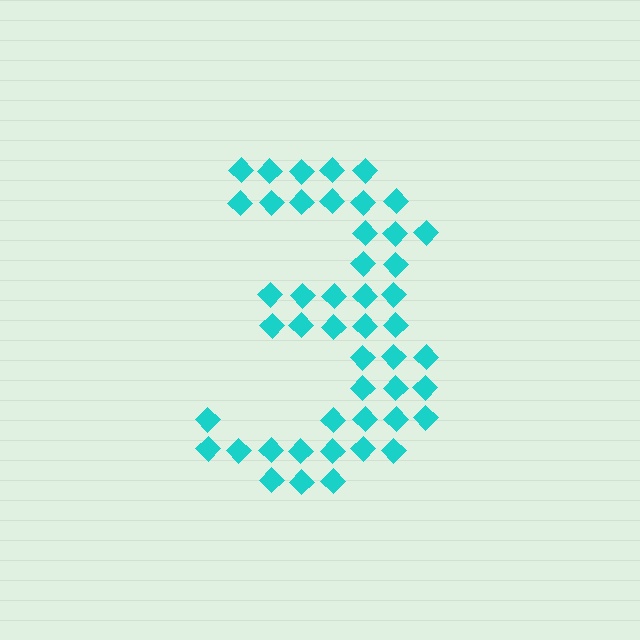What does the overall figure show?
The overall figure shows the digit 3.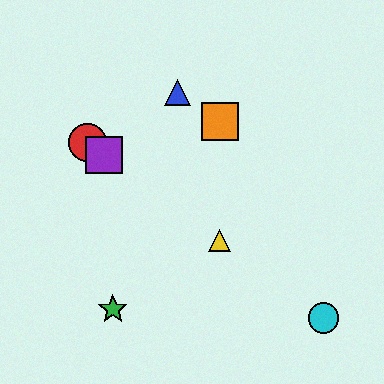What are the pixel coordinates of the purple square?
The purple square is at (104, 155).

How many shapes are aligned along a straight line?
4 shapes (the red circle, the yellow triangle, the purple square, the cyan circle) are aligned along a straight line.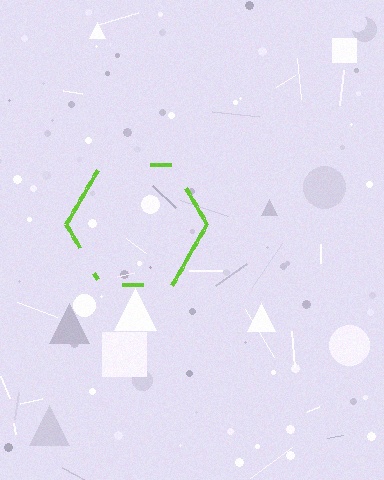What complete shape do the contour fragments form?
The contour fragments form a hexagon.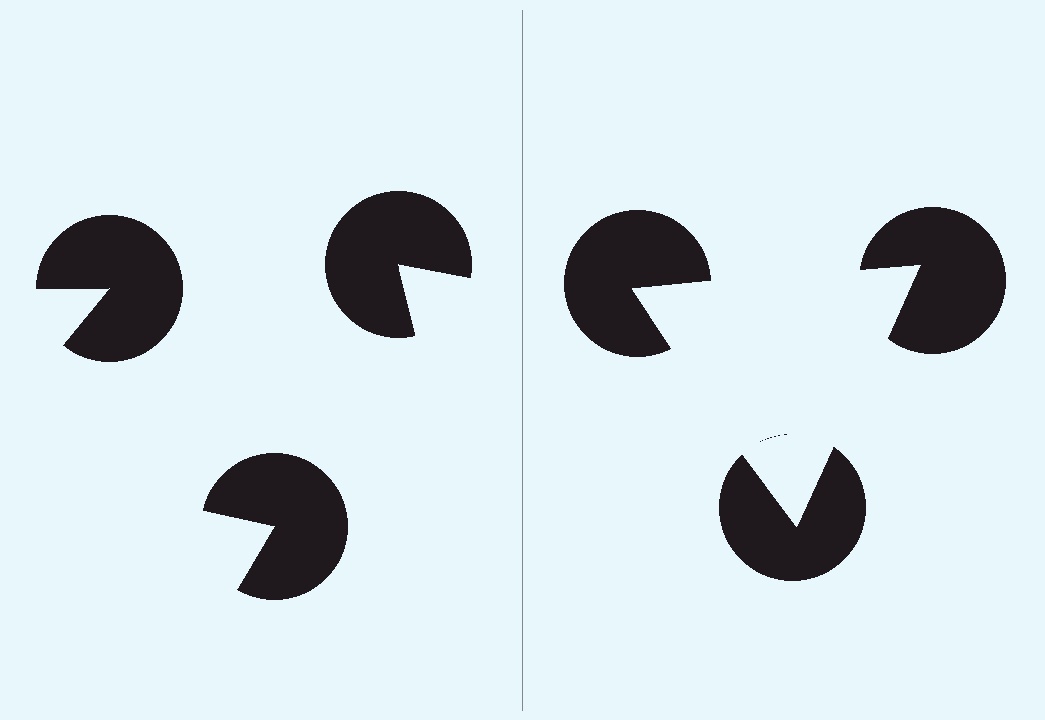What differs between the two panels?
The pac-man discs are positioned identically on both sides; only the wedge orientations differ. On the right they align to a triangle; on the left they are misaligned.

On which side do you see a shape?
An illusory triangle appears on the right side. On the left side the wedge cuts are rotated, so no coherent shape forms.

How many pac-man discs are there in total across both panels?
6 — 3 on each side.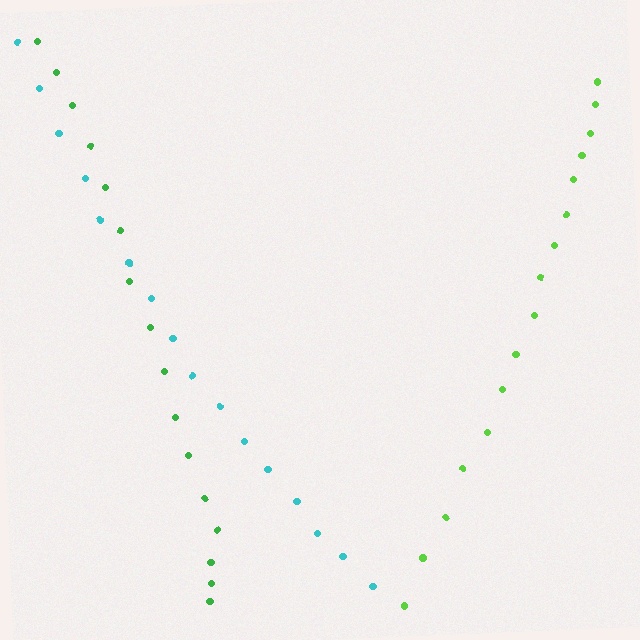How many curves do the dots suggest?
There are 3 distinct paths.